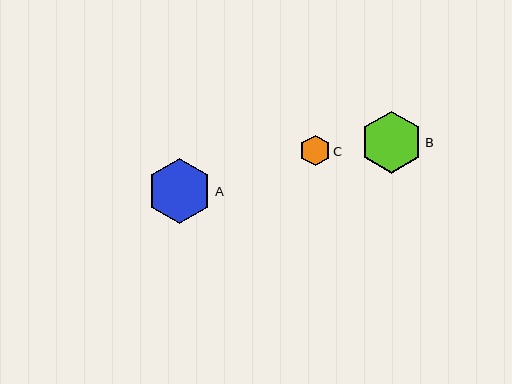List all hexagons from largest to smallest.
From largest to smallest: A, B, C.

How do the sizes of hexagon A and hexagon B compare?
Hexagon A and hexagon B are approximately the same size.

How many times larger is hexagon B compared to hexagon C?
Hexagon B is approximately 2.0 times the size of hexagon C.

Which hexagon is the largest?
Hexagon A is the largest with a size of approximately 65 pixels.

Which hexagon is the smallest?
Hexagon C is the smallest with a size of approximately 31 pixels.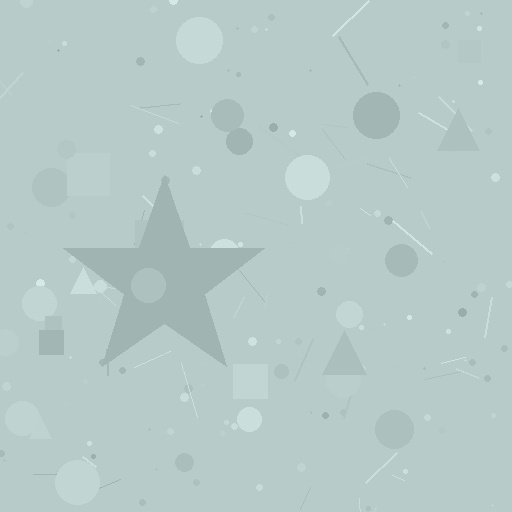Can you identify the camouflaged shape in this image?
The camouflaged shape is a star.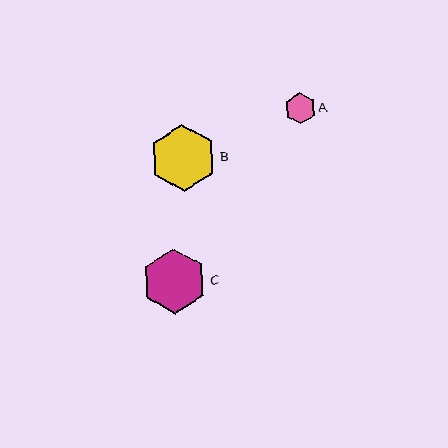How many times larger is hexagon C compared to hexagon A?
Hexagon C is approximately 2.1 times the size of hexagon A.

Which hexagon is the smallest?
Hexagon A is the smallest with a size of approximately 31 pixels.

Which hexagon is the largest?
Hexagon B is the largest with a size of approximately 67 pixels.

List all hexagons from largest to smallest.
From largest to smallest: B, C, A.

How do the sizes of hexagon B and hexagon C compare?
Hexagon B and hexagon C are approximately the same size.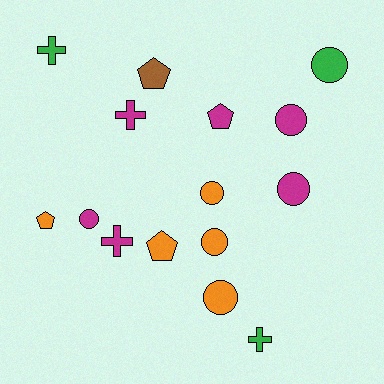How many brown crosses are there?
There are no brown crosses.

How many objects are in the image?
There are 15 objects.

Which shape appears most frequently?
Circle, with 7 objects.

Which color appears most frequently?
Magenta, with 6 objects.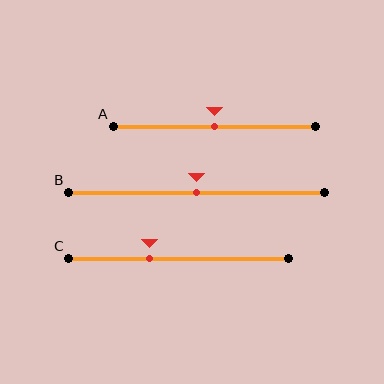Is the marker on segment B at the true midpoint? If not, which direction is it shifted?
Yes, the marker on segment B is at the true midpoint.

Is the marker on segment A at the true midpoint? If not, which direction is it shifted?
Yes, the marker on segment A is at the true midpoint.